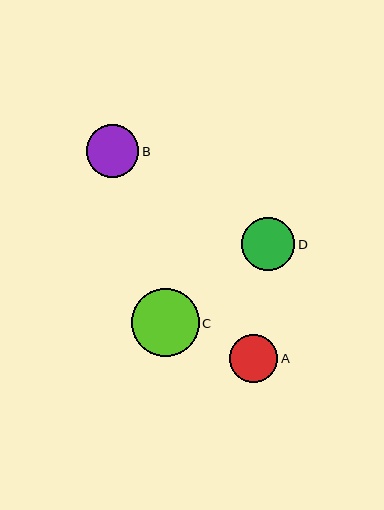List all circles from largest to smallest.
From largest to smallest: C, D, B, A.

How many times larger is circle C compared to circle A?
Circle C is approximately 1.4 times the size of circle A.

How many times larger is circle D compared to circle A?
Circle D is approximately 1.1 times the size of circle A.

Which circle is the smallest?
Circle A is the smallest with a size of approximately 48 pixels.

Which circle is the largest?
Circle C is the largest with a size of approximately 68 pixels.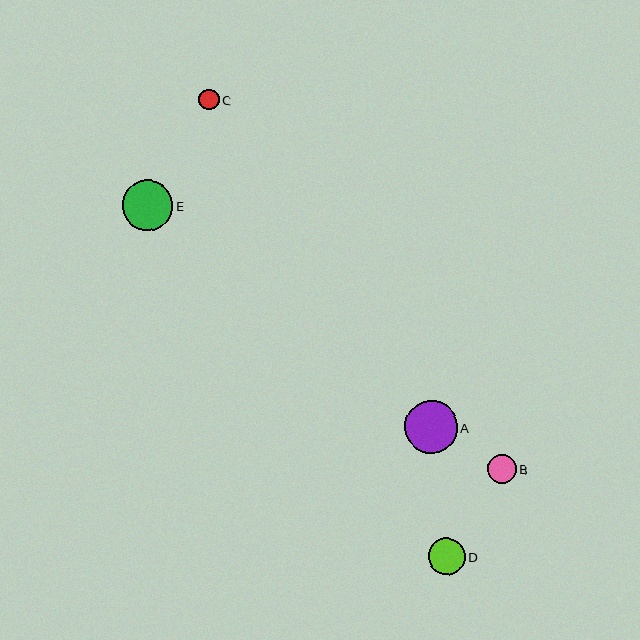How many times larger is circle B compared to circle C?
Circle B is approximately 1.4 times the size of circle C.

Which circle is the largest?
Circle A is the largest with a size of approximately 53 pixels.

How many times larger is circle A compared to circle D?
Circle A is approximately 1.4 times the size of circle D.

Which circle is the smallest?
Circle C is the smallest with a size of approximately 20 pixels.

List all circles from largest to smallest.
From largest to smallest: A, E, D, B, C.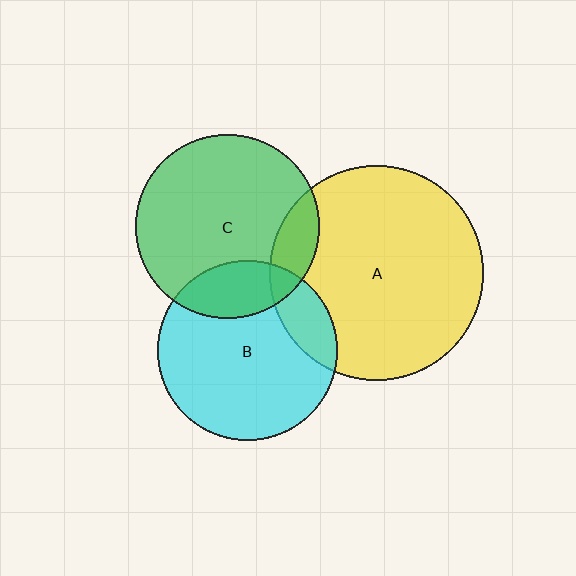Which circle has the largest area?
Circle A (yellow).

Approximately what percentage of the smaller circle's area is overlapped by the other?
Approximately 15%.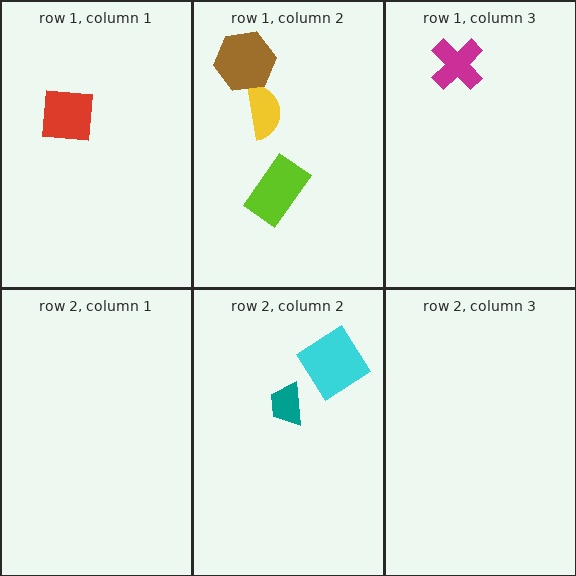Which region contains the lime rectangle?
The row 1, column 2 region.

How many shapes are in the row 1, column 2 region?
3.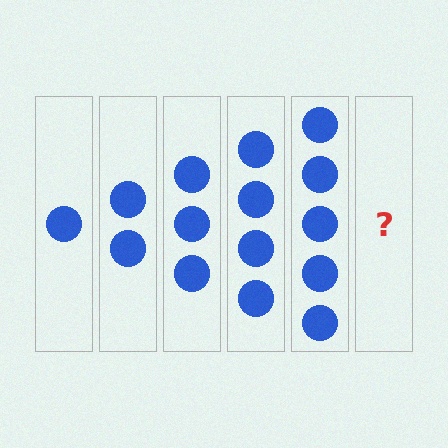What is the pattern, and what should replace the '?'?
The pattern is that each step adds one more circle. The '?' should be 6 circles.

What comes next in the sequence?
The next element should be 6 circles.